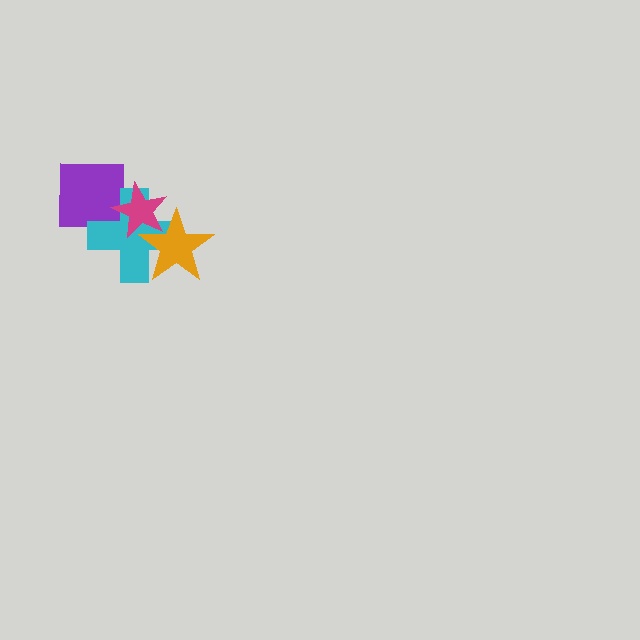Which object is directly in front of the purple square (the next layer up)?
The cyan cross is directly in front of the purple square.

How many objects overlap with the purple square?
2 objects overlap with the purple square.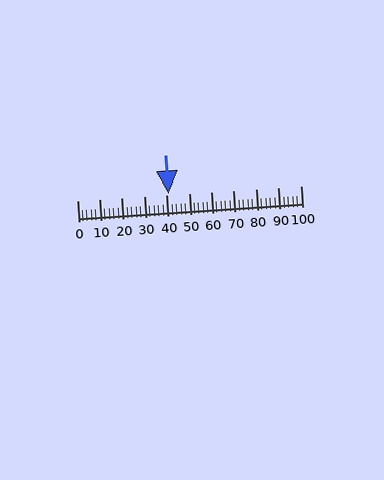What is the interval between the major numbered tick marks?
The major tick marks are spaced 10 units apart.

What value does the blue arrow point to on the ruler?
The blue arrow points to approximately 41.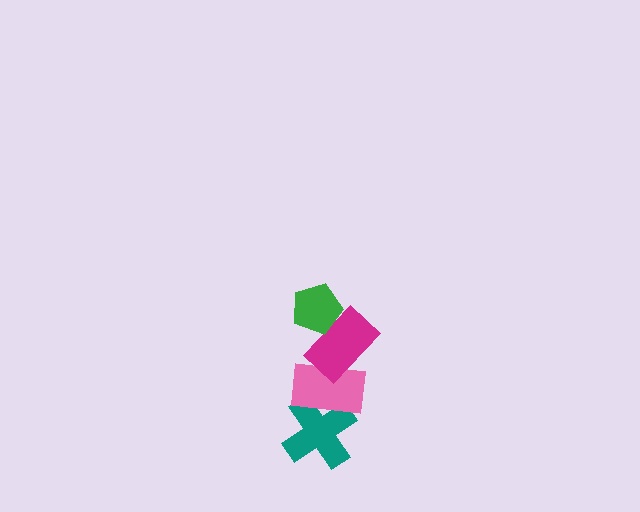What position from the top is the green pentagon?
The green pentagon is 1st from the top.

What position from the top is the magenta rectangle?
The magenta rectangle is 2nd from the top.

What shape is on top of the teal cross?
The pink rectangle is on top of the teal cross.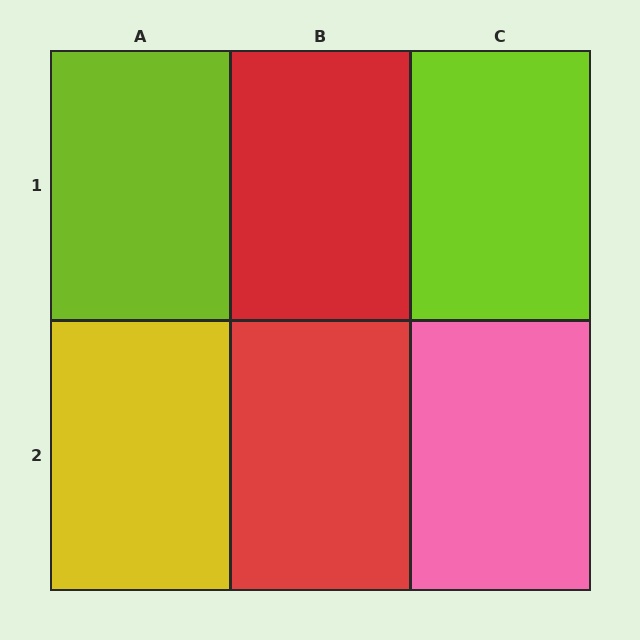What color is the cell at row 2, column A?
Yellow.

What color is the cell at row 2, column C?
Pink.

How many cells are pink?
1 cell is pink.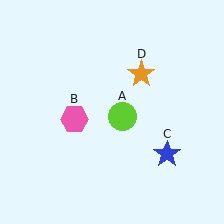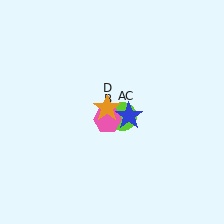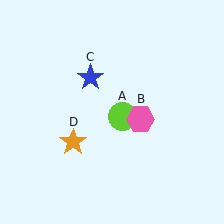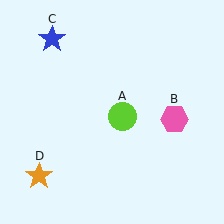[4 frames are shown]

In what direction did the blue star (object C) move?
The blue star (object C) moved up and to the left.